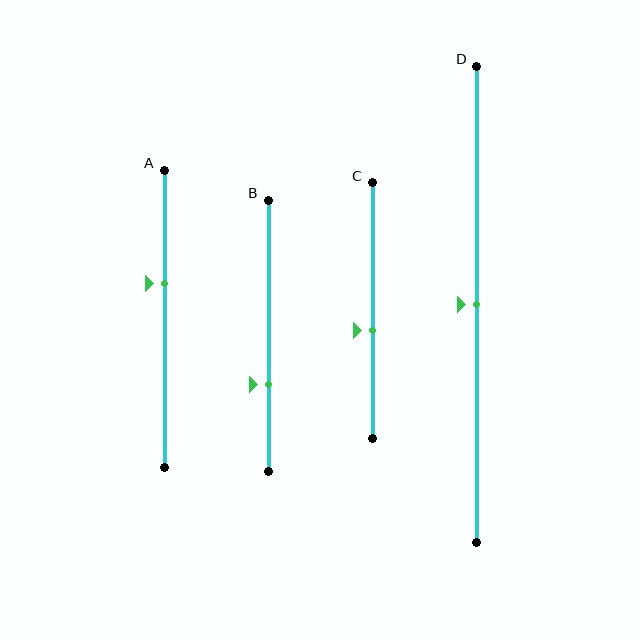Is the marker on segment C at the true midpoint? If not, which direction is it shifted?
No, the marker on segment C is shifted downward by about 8% of the segment length.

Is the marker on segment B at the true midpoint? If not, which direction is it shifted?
No, the marker on segment B is shifted downward by about 18% of the segment length.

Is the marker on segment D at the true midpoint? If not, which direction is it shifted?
Yes, the marker on segment D is at the true midpoint.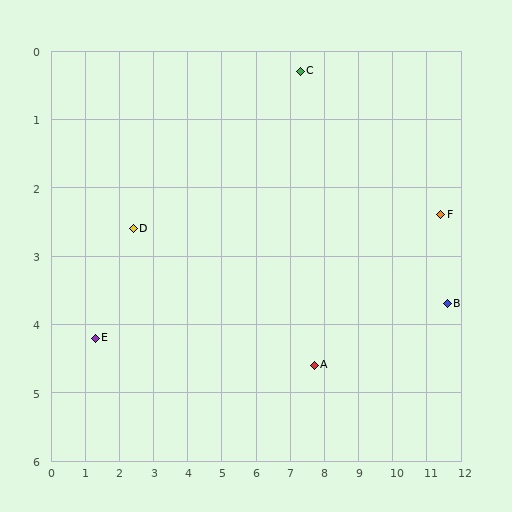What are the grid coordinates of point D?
Point D is at approximately (2.4, 2.6).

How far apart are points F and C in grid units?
Points F and C are about 4.6 grid units apart.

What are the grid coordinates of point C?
Point C is at approximately (7.3, 0.3).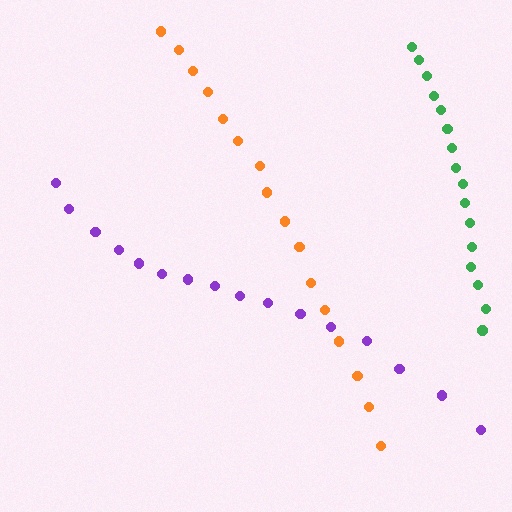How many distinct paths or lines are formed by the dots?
There are 3 distinct paths.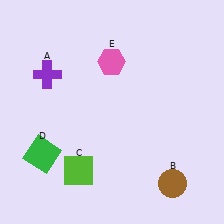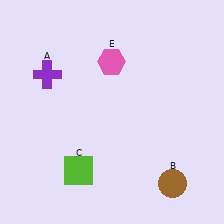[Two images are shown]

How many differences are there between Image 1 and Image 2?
There is 1 difference between the two images.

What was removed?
The green square (D) was removed in Image 2.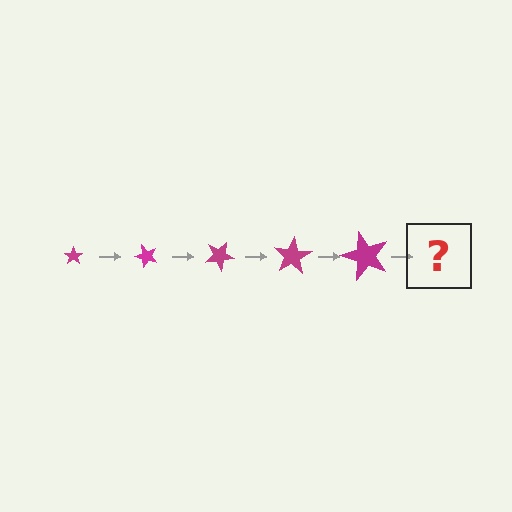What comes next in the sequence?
The next element should be a star, larger than the previous one and rotated 250 degrees from the start.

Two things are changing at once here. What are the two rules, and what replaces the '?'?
The two rules are that the star grows larger each step and it rotates 50 degrees each step. The '?' should be a star, larger than the previous one and rotated 250 degrees from the start.